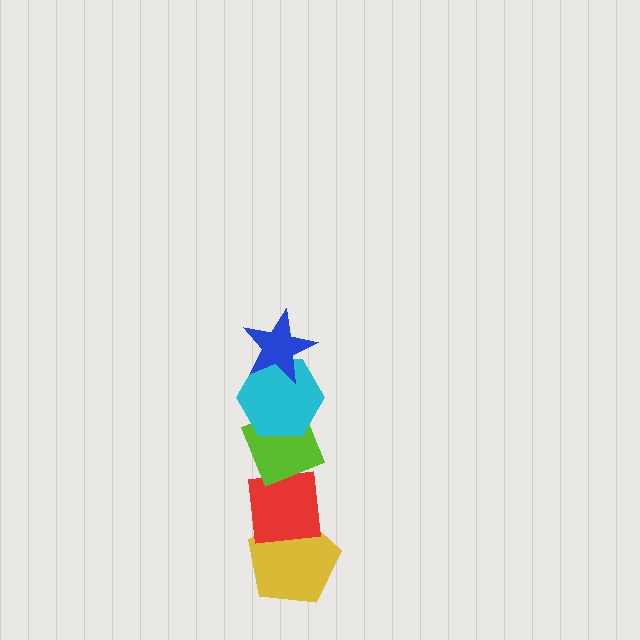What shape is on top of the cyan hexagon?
The blue star is on top of the cyan hexagon.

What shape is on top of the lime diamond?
The cyan hexagon is on top of the lime diamond.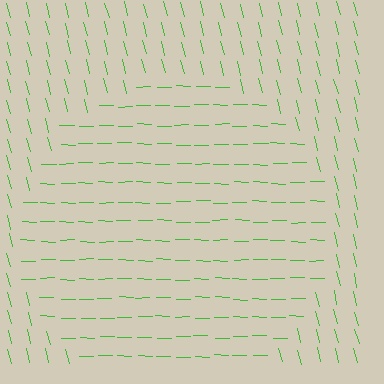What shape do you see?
I see a circle.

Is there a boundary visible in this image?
Yes, there is a texture boundary formed by a change in line orientation.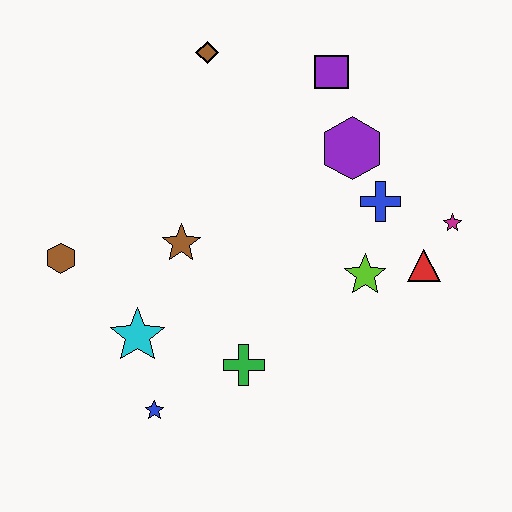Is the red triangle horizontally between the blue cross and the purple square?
No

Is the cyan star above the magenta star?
No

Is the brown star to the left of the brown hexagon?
No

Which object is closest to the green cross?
The blue star is closest to the green cross.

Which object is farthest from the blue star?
The purple square is farthest from the blue star.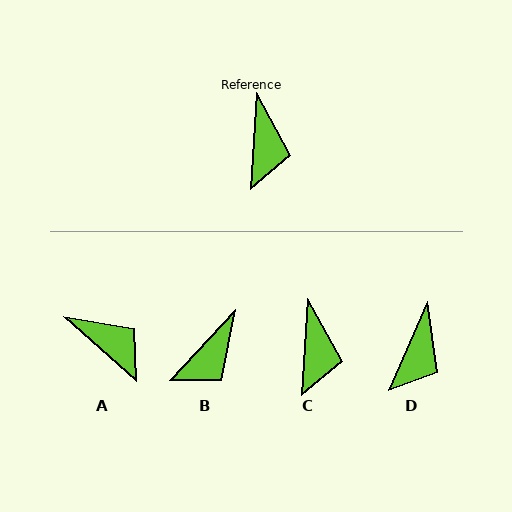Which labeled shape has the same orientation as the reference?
C.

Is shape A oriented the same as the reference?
No, it is off by about 52 degrees.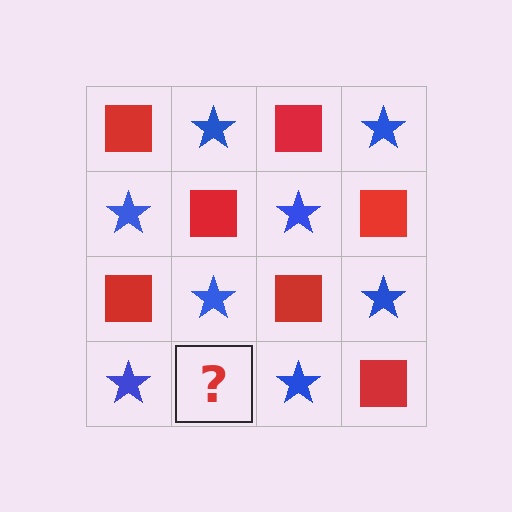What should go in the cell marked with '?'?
The missing cell should contain a red square.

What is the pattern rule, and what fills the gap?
The rule is that it alternates red square and blue star in a checkerboard pattern. The gap should be filled with a red square.